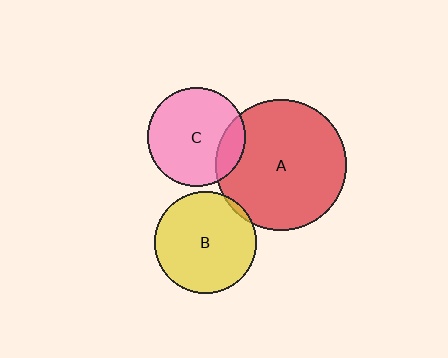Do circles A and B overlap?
Yes.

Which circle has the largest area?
Circle A (red).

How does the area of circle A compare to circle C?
Approximately 1.8 times.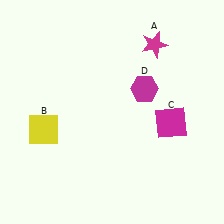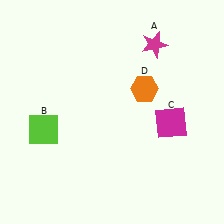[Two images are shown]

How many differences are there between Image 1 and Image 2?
There are 2 differences between the two images.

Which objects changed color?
B changed from yellow to lime. D changed from magenta to orange.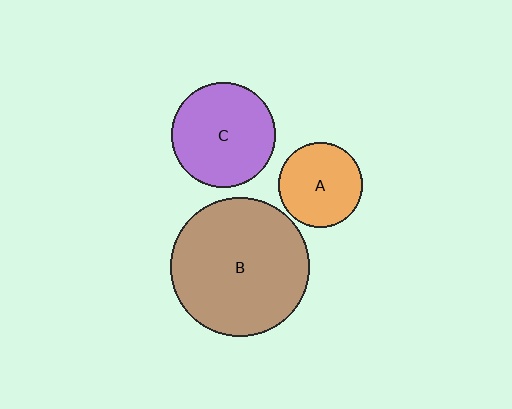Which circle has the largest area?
Circle B (brown).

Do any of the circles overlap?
No, none of the circles overlap.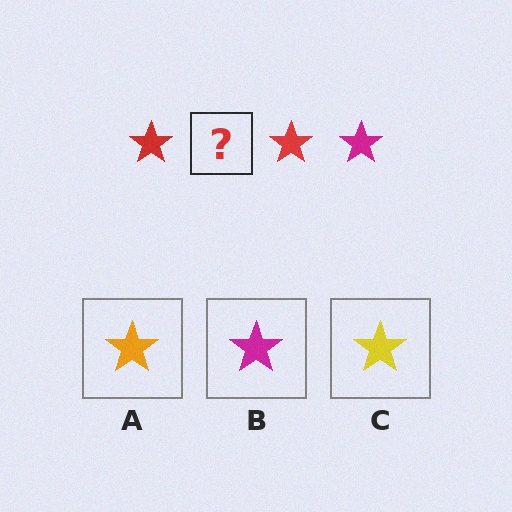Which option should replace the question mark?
Option B.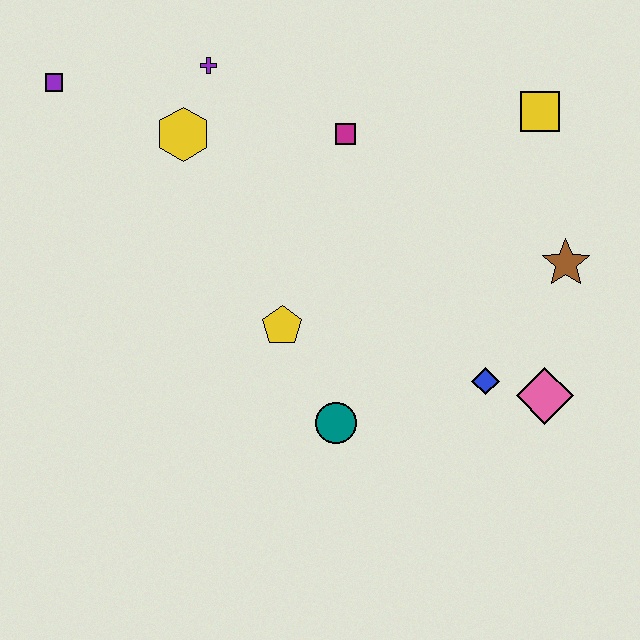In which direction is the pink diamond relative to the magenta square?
The pink diamond is below the magenta square.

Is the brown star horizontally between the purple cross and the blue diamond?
No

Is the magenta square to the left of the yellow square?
Yes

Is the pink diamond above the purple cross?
No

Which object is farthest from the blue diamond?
The purple square is farthest from the blue diamond.